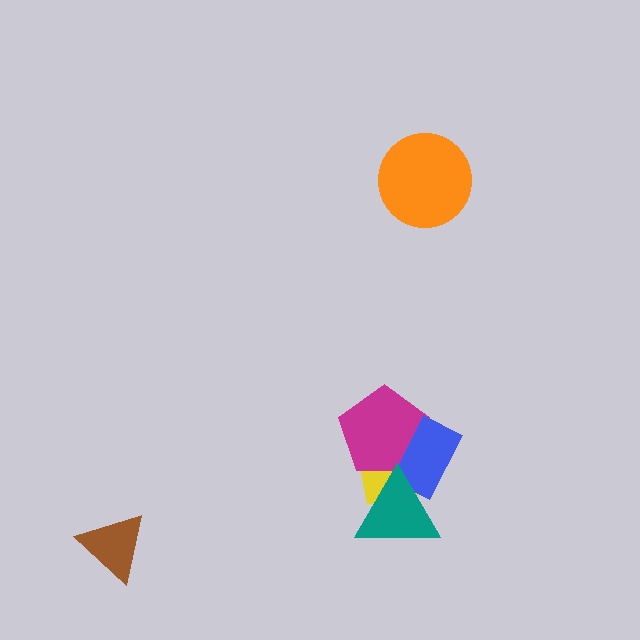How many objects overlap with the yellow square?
3 objects overlap with the yellow square.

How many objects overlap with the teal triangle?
3 objects overlap with the teal triangle.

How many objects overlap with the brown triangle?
0 objects overlap with the brown triangle.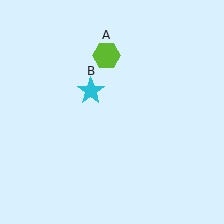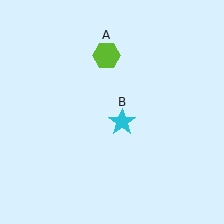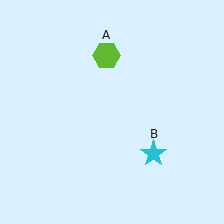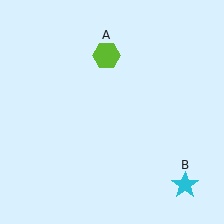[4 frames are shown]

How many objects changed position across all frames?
1 object changed position: cyan star (object B).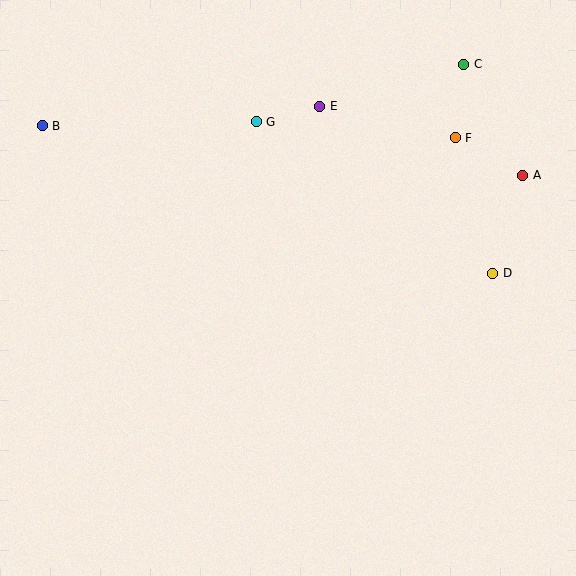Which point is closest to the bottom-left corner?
Point B is closest to the bottom-left corner.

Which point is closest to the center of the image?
Point G at (256, 122) is closest to the center.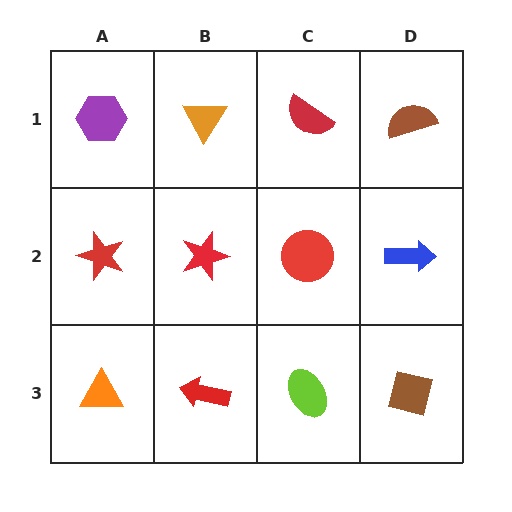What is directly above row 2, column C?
A red semicircle.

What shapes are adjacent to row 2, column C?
A red semicircle (row 1, column C), a lime ellipse (row 3, column C), a red star (row 2, column B), a blue arrow (row 2, column D).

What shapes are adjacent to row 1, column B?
A red star (row 2, column B), a purple hexagon (row 1, column A), a red semicircle (row 1, column C).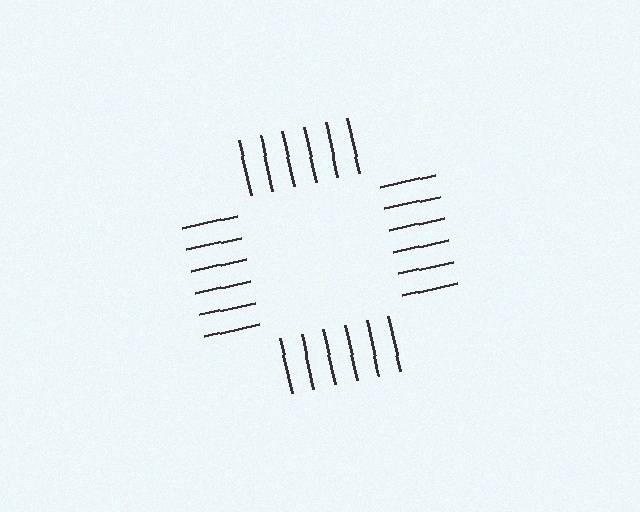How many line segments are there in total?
24 — 6 along each of the 4 edges.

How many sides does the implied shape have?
4 sides — the line-ends trace a square.